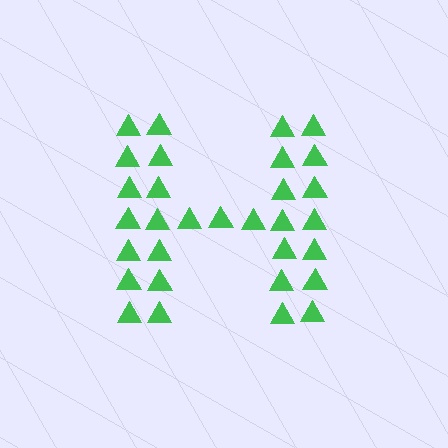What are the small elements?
The small elements are triangles.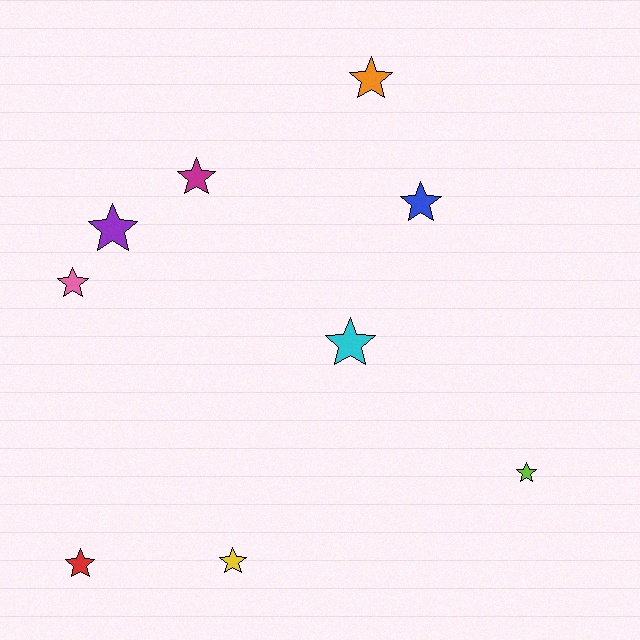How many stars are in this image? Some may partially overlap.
There are 9 stars.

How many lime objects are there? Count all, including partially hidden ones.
There is 1 lime object.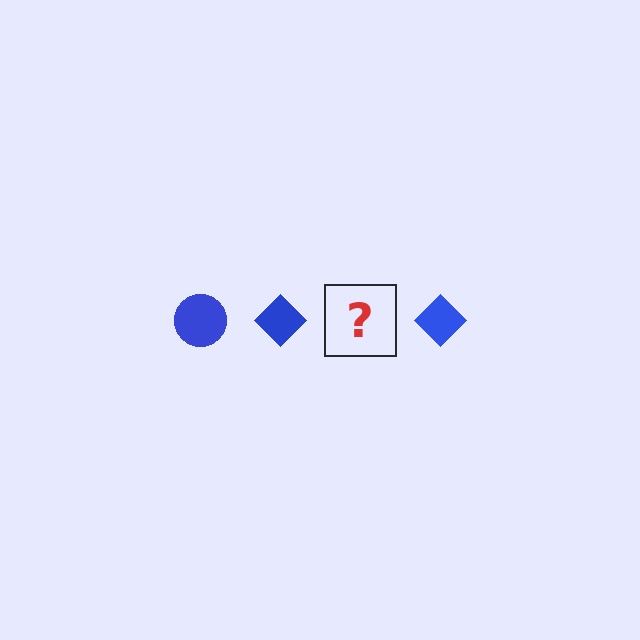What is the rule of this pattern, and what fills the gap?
The rule is that the pattern cycles through circle, diamond shapes in blue. The gap should be filled with a blue circle.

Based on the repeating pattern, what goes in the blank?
The blank should be a blue circle.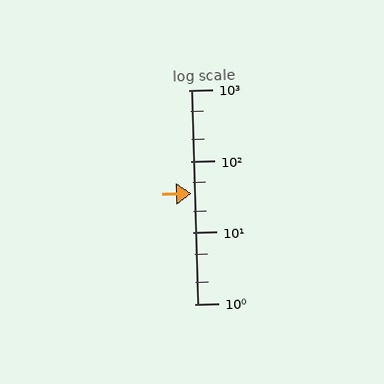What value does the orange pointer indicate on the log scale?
The pointer indicates approximately 35.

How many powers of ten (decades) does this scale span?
The scale spans 3 decades, from 1 to 1000.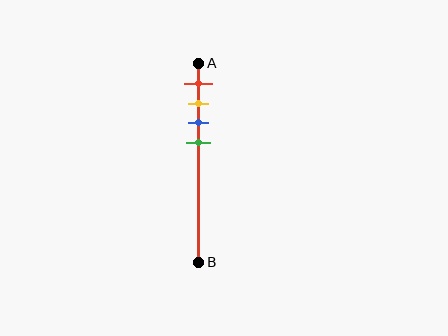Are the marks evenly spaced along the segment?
Yes, the marks are approximately evenly spaced.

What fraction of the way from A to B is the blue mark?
The blue mark is approximately 30% (0.3) of the way from A to B.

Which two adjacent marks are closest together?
The yellow and blue marks are the closest adjacent pair.